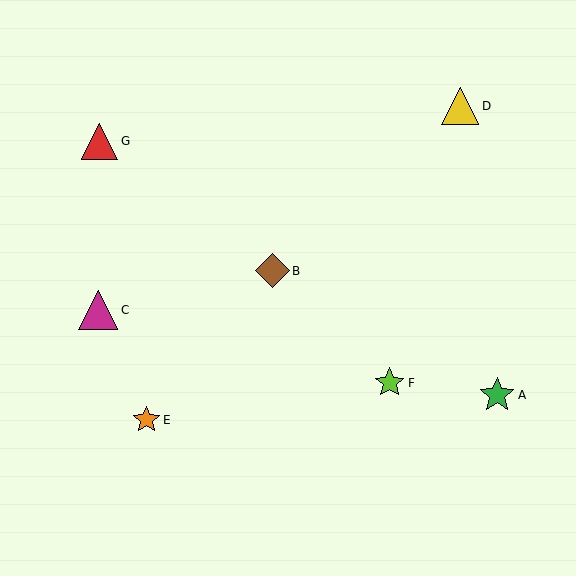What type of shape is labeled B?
Shape B is a brown diamond.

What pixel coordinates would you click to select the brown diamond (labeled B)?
Click at (272, 271) to select the brown diamond B.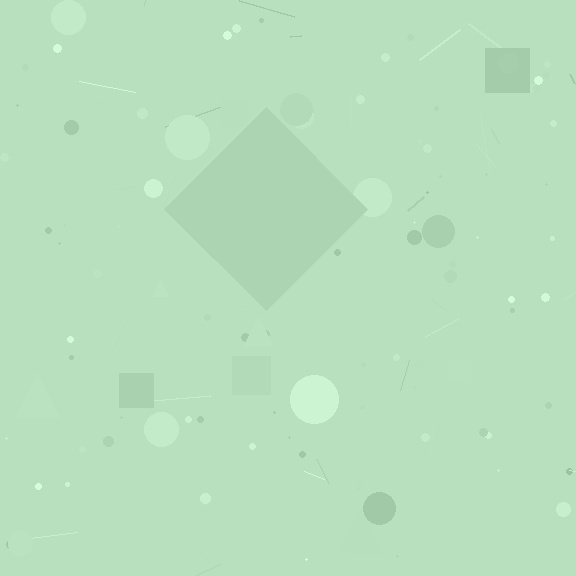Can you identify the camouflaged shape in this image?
The camouflaged shape is a diamond.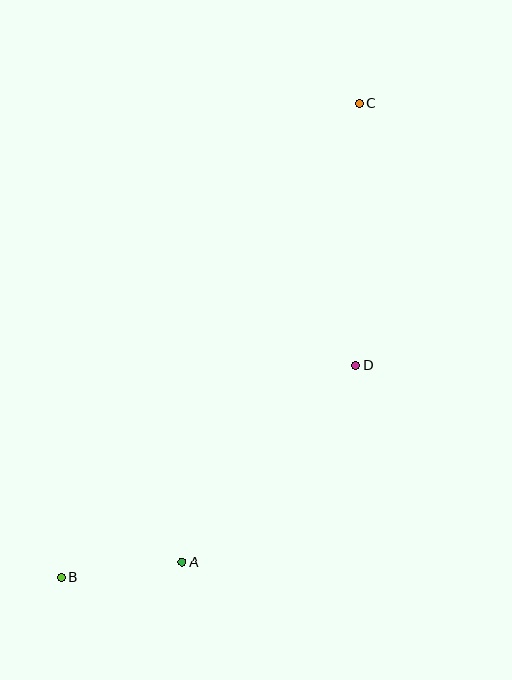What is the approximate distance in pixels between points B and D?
The distance between B and D is approximately 363 pixels.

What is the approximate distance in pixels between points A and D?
The distance between A and D is approximately 263 pixels.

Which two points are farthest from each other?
Points B and C are farthest from each other.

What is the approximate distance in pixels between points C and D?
The distance between C and D is approximately 262 pixels.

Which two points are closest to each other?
Points A and B are closest to each other.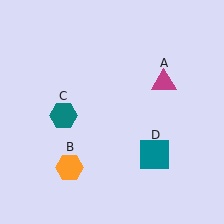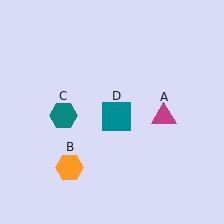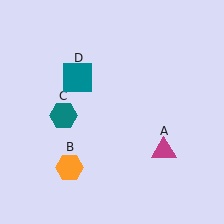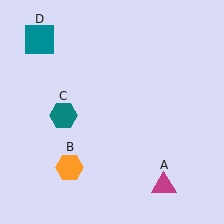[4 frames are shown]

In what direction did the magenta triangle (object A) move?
The magenta triangle (object A) moved down.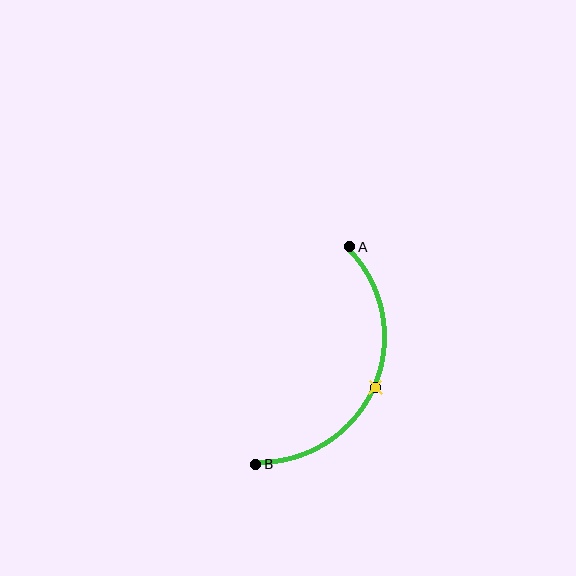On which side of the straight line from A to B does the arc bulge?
The arc bulges to the right of the straight line connecting A and B.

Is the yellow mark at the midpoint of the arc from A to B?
Yes. The yellow mark lies on the arc at equal arc-length from both A and B — it is the arc midpoint.